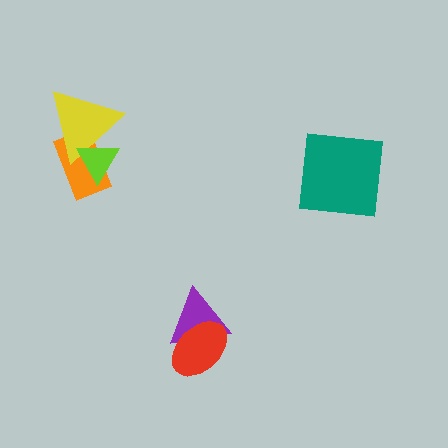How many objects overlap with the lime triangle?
2 objects overlap with the lime triangle.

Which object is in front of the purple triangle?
The red ellipse is in front of the purple triangle.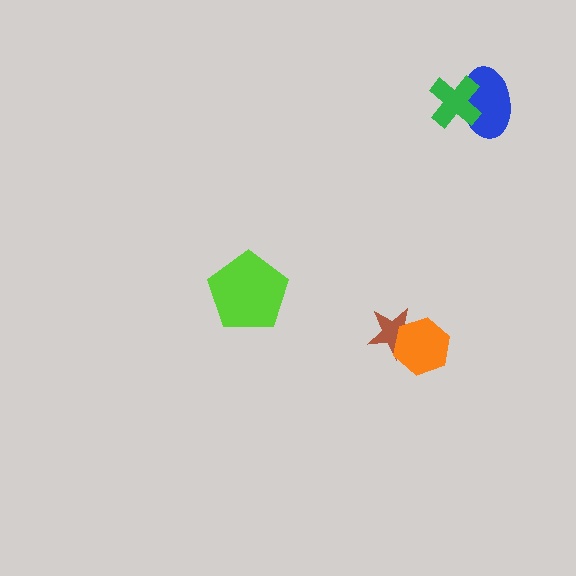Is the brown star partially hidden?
Yes, it is partially covered by another shape.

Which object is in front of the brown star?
The orange hexagon is in front of the brown star.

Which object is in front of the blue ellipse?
The green cross is in front of the blue ellipse.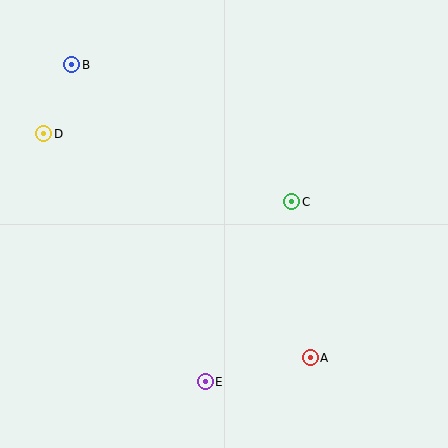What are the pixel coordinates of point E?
Point E is at (205, 382).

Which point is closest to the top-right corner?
Point C is closest to the top-right corner.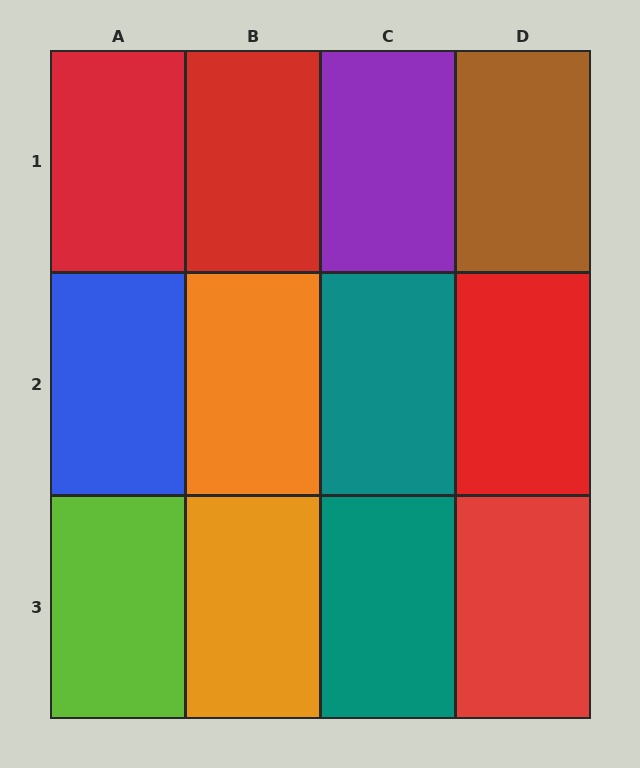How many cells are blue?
1 cell is blue.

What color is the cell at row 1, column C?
Purple.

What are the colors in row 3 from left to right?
Lime, orange, teal, red.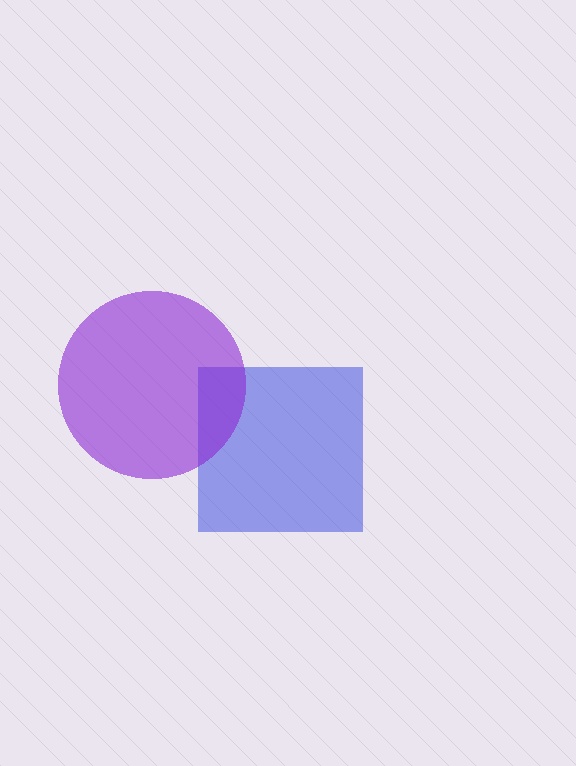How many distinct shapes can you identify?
There are 2 distinct shapes: a blue square, a purple circle.